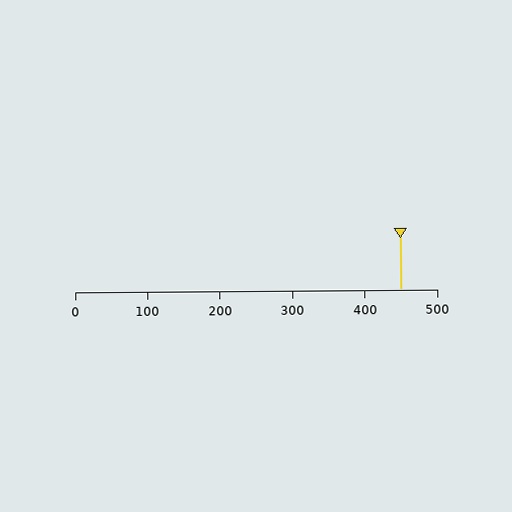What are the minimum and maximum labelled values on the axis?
The axis runs from 0 to 500.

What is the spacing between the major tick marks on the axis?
The major ticks are spaced 100 apart.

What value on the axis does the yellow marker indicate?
The marker indicates approximately 450.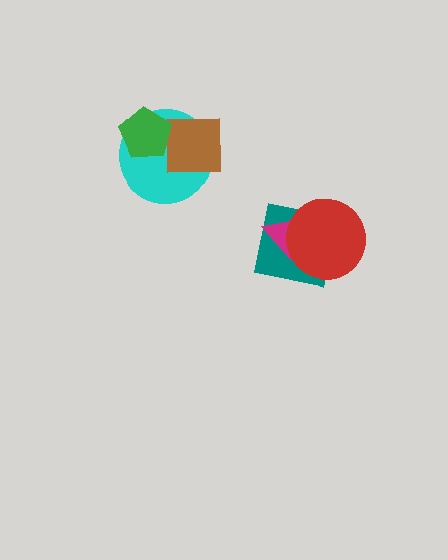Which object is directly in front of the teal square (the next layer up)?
The magenta triangle is directly in front of the teal square.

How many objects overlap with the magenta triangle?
2 objects overlap with the magenta triangle.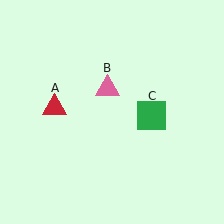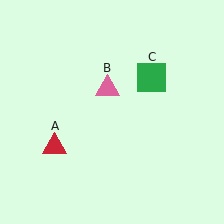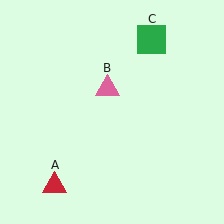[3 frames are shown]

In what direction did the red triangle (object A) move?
The red triangle (object A) moved down.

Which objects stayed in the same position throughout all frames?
Pink triangle (object B) remained stationary.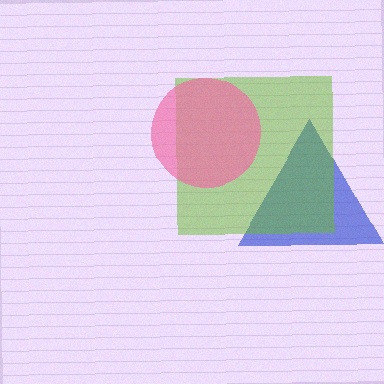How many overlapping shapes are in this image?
There are 3 overlapping shapes in the image.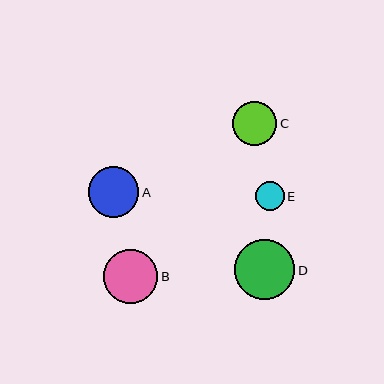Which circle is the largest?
Circle D is the largest with a size of approximately 60 pixels.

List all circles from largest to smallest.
From largest to smallest: D, B, A, C, E.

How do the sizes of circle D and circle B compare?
Circle D and circle B are approximately the same size.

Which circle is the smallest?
Circle E is the smallest with a size of approximately 29 pixels.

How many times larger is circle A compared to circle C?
Circle A is approximately 1.1 times the size of circle C.